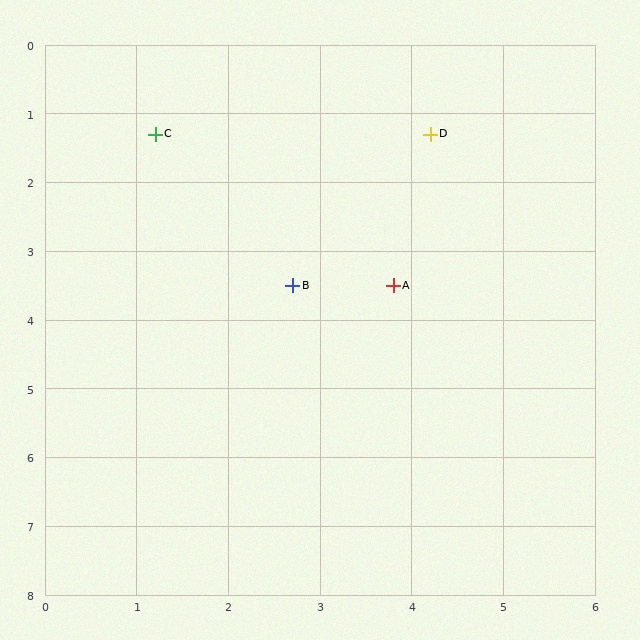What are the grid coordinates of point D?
Point D is at approximately (4.2, 1.3).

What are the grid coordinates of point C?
Point C is at approximately (1.2, 1.3).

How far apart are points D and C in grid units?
Points D and C are about 3.0 grid units apart.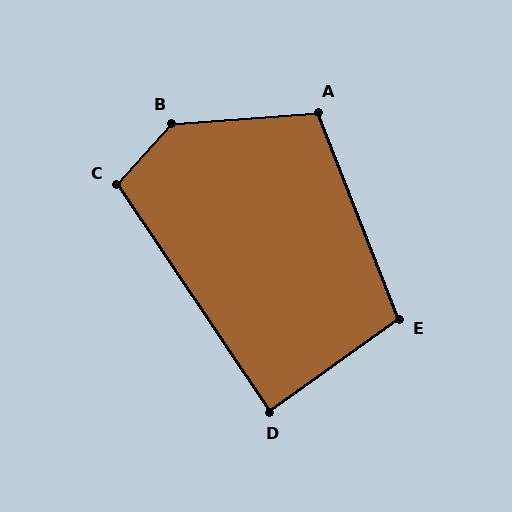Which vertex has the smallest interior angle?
D, at approximately 88 degrees.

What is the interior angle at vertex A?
Approximately 107 degrees (obtuse).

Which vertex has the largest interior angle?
B, at approximately 137 degrees.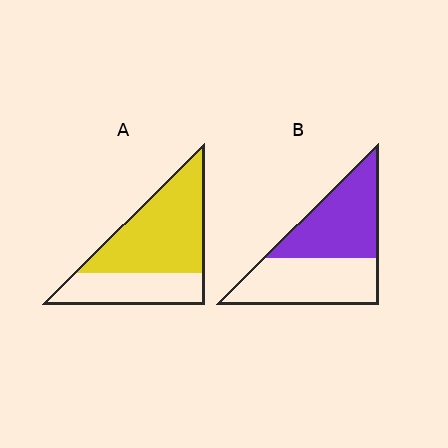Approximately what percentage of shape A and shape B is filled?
A is approximately 65% and B is approximately 50%.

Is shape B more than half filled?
Roughly half.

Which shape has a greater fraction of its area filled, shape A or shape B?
Shape A.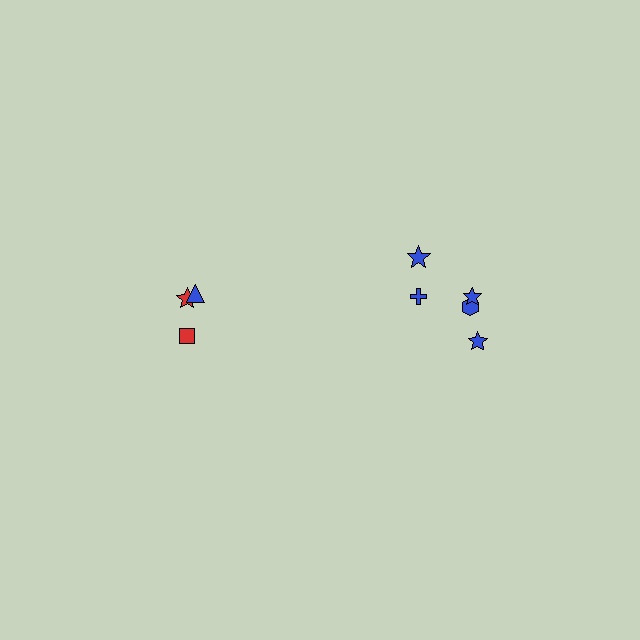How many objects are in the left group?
There are 3 objects.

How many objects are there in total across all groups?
There are 8 objects.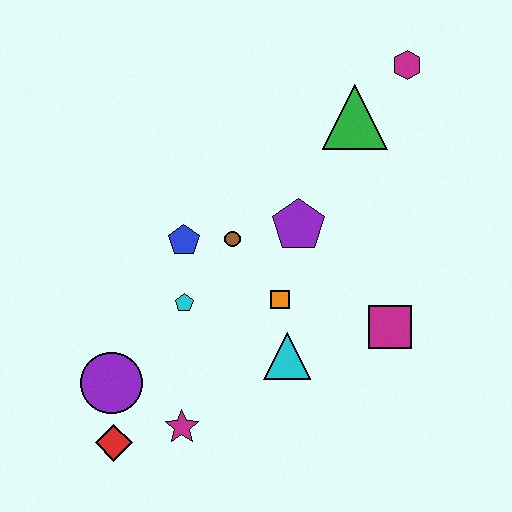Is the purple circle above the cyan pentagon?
No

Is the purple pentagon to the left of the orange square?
No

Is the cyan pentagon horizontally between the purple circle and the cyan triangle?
Yes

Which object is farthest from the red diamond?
The magenta hexagon is farthest from the red diamond.